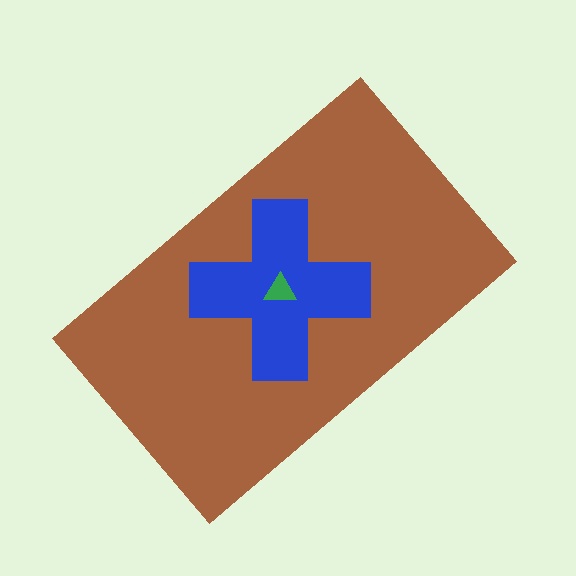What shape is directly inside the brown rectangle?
The blue cross.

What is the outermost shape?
The brown rectangle.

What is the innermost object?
The green triangle.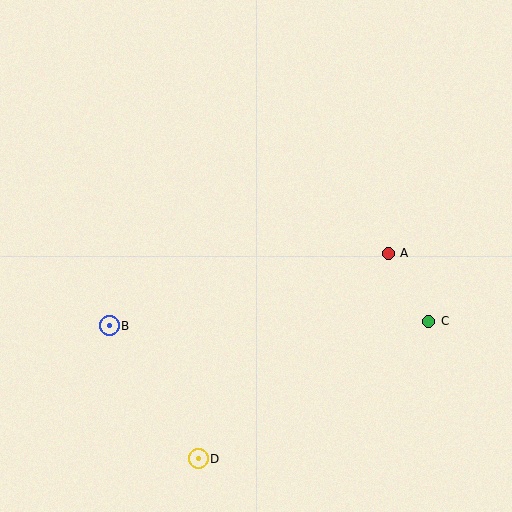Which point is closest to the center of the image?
Point A at (388, 253) is closest to the center.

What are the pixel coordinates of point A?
Point A is at (388, 253).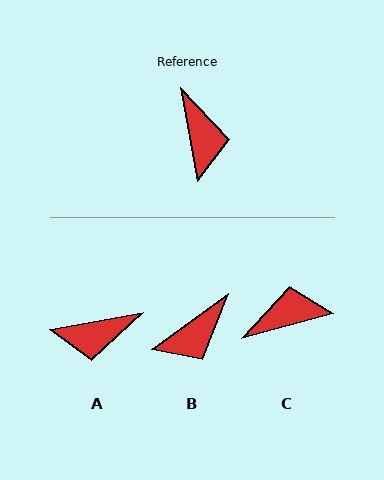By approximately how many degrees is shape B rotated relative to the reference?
Approximately 64 degrees clockwise.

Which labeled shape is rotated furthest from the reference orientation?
C, about 95 degrees away.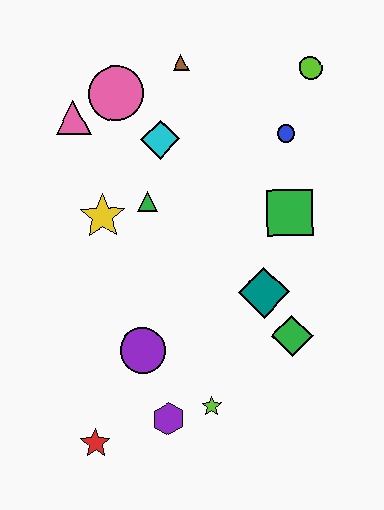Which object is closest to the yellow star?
The green triangle is closest to the yellow star.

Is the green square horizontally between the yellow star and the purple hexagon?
No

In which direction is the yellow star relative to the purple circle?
The yellow star is above the purple circle.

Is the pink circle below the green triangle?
No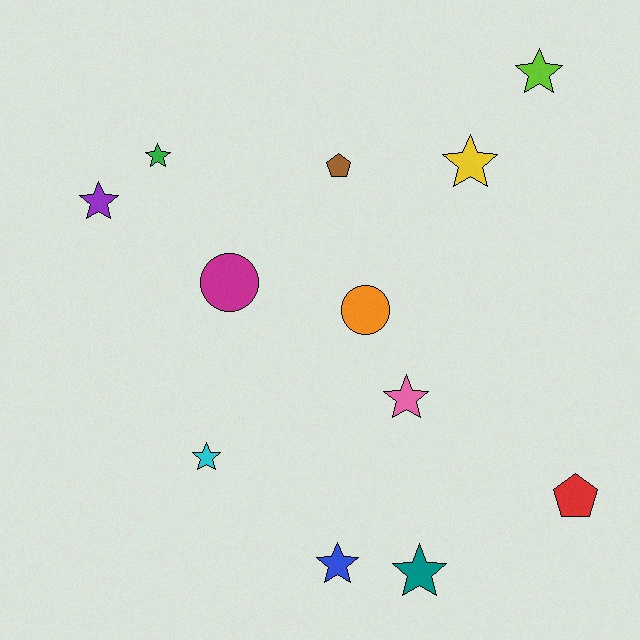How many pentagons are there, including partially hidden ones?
There are 2 pentagons.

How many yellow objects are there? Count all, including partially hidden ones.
There is 1 yellow object.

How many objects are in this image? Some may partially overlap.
There are 12 objects.